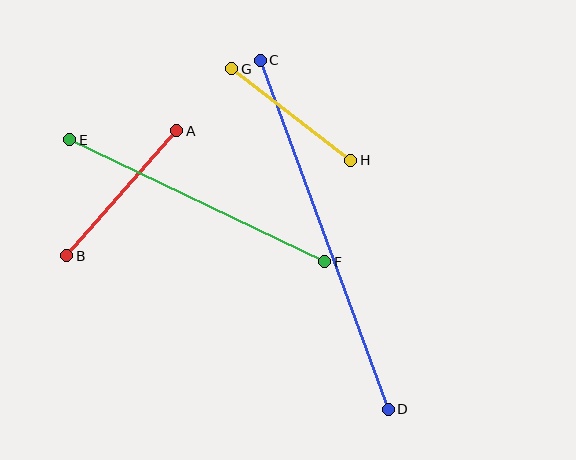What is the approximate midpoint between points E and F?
The midpoint is at approximately (197, 201) pixels.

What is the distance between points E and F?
The distance is approximately 283 pixels.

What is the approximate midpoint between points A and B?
The midpoint is at approximately (122, 193) pixels.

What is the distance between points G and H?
The distance is approximately 150 pixels.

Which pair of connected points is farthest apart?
Points C and D are farthest apart.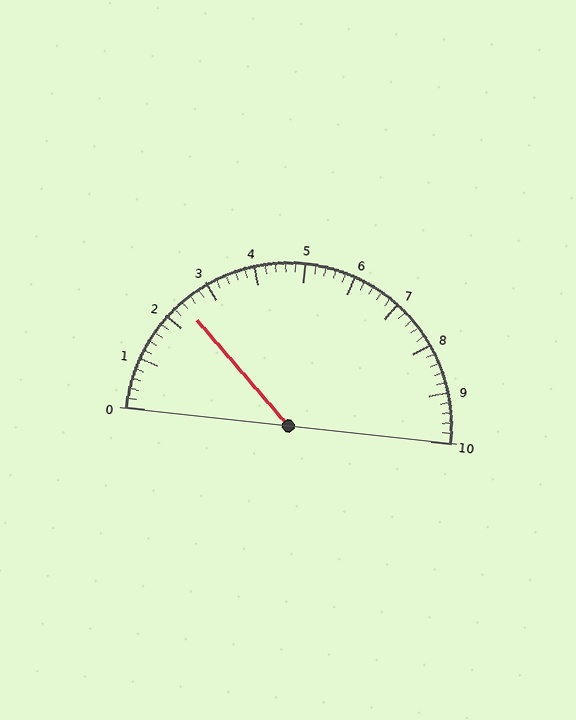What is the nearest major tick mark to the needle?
The nearest major tick mark is 2.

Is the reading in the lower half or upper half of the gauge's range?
The reading is in the lower half of the range (0 to 10).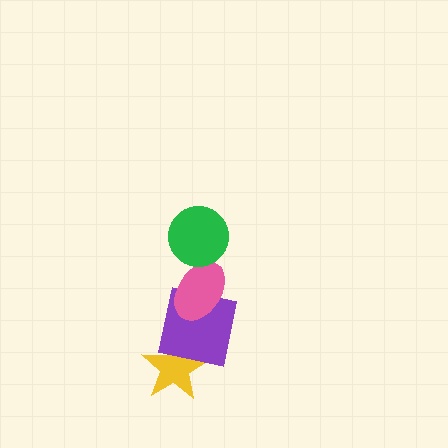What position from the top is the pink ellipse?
The pink ellipse is 2nd from the top.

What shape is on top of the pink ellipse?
The green circle is on top of the pink ellipse.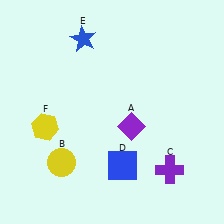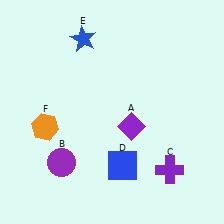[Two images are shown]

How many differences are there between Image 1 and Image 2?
There are 2 differences between the two images.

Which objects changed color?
B changed from yellow to purple. F changed from yellow to orange.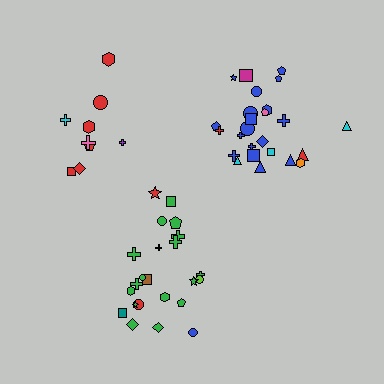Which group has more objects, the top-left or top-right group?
The top-right group.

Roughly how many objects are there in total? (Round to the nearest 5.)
Roughly 55 objects in total.